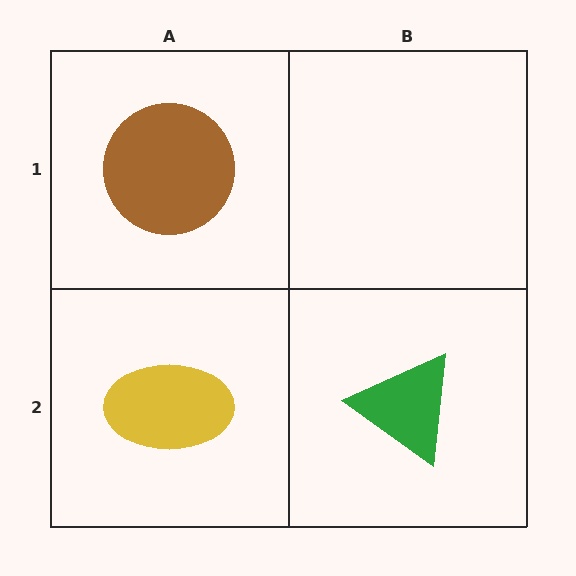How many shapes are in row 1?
1 shape.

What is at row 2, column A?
A yellow ellipse.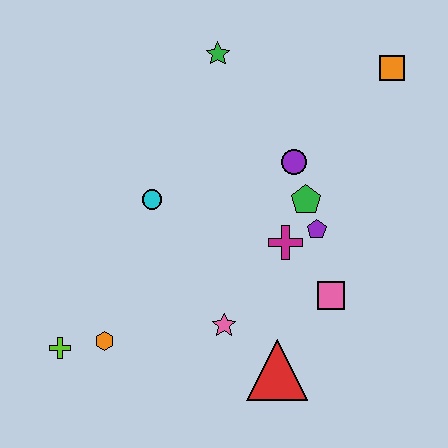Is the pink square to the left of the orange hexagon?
No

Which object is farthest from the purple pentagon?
The lime cross is farthest from the purple pentagon.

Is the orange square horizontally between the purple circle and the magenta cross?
No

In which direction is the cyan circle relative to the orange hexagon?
The cyan circle is above the orange hexagon.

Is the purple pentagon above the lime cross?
Yes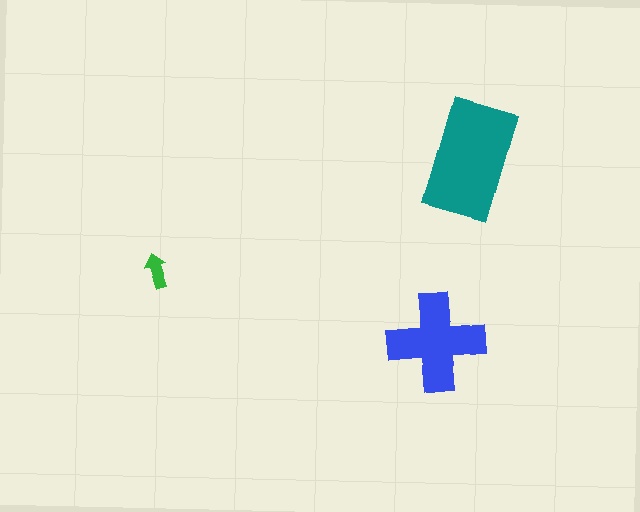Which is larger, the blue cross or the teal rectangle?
The teal rectangle.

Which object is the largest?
The teal rectangle.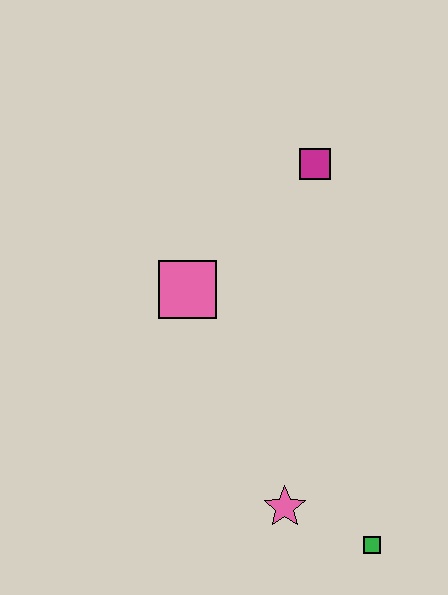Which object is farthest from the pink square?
The green square is farthest from the pink square.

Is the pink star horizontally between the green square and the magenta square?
No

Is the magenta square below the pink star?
No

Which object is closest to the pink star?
The green square is closest to the pink star.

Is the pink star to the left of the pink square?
No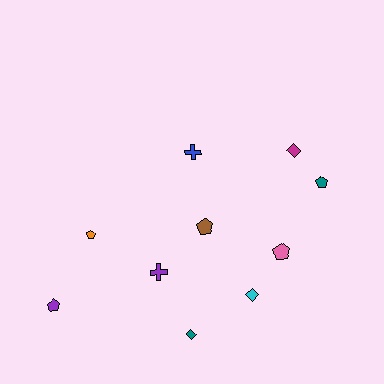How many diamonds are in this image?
There are 3 diamonds.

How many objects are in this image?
There are 10 objects.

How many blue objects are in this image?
There is 1 blue object.